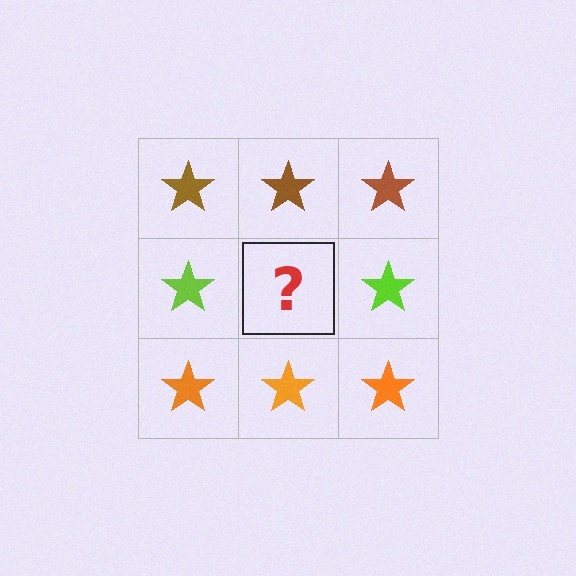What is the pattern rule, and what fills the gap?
The rule is that each row has a consistent color. The gap should be filled with a lime star.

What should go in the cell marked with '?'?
The missing cell should contain a lime star.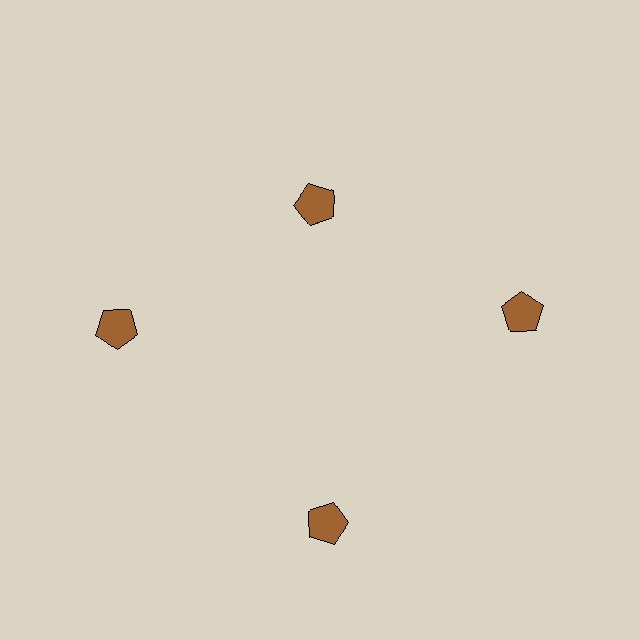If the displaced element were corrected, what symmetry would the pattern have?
It would have 4-fold rotational symmetry — the pattern would map onto itself every 90 degrees.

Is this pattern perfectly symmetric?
No. The 4 brown pentagons are arranged in a ring, but one element near the 12 o'clock position is pulled inward toward the center, breaking the 4-fold rotational symmetry.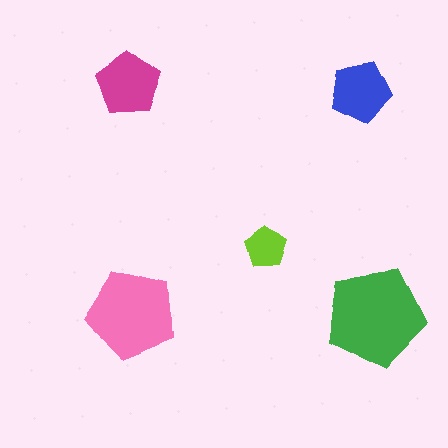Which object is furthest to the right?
The green pentagon is rightmost.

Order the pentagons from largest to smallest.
the green one, the pink one, the magenta one, the blue one, the lime one.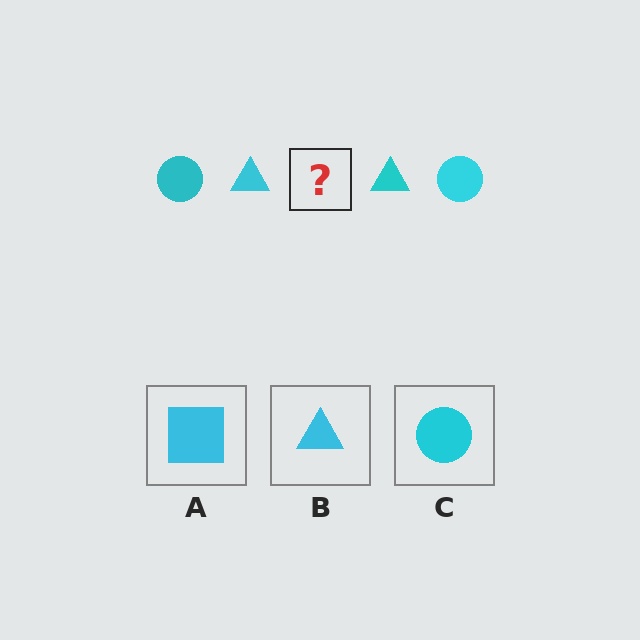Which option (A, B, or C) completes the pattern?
C.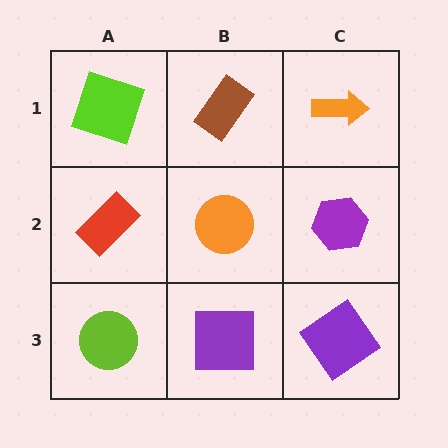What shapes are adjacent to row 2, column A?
A lime square (row 1, column A), a lime circle (row 3, column A), an orange circle (row 2, column B).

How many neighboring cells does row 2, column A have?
3.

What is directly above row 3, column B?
An orange circle.